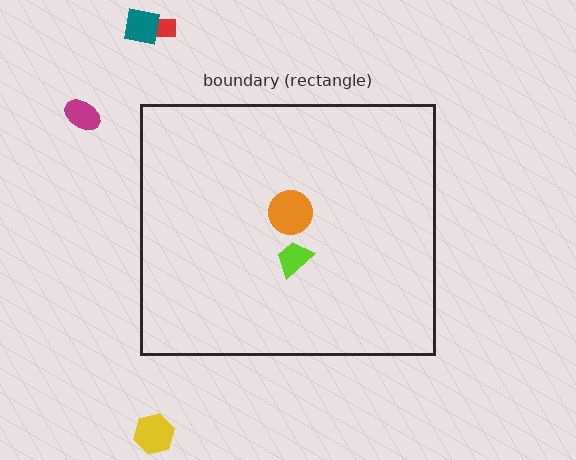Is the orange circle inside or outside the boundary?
Inside.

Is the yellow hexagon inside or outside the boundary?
Outside.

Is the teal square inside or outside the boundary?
Outside.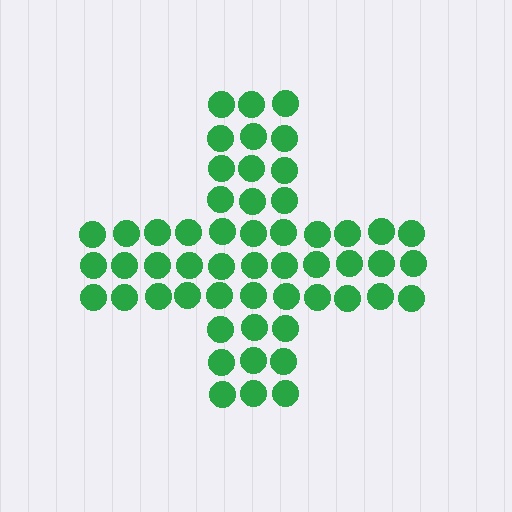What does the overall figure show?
The overall figure shows a cross.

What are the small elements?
The small elements are circles.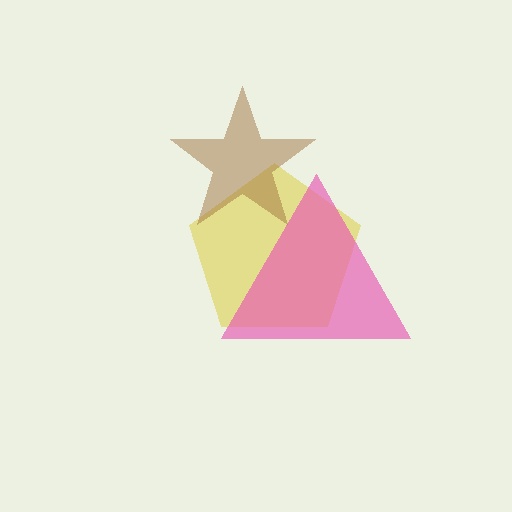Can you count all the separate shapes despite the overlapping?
Yes, there are 3 separate shapes.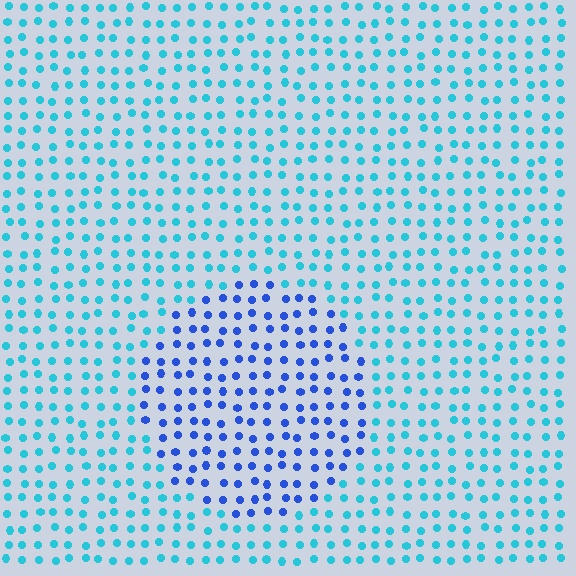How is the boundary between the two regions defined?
The boundary is defined purely by a slight shift in hue (about 40 degrees). Spacing, size, and orientation are identical on both sides.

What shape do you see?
I see a circle.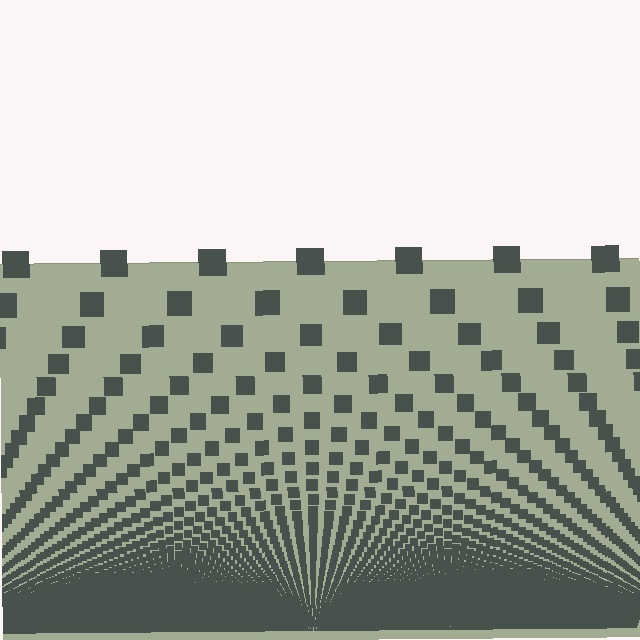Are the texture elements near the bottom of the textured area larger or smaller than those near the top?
Smaller. The gradient is inverted — elements near the bottom are smaller and denser.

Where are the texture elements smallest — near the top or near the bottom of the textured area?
Near the bottom.